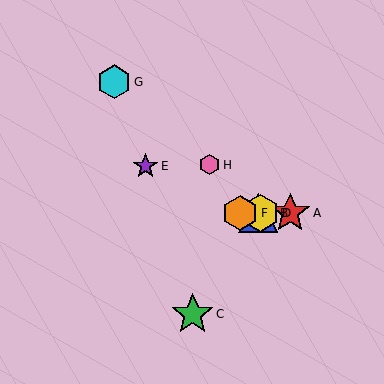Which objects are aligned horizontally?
Objects A, B, D, F are aligned horizontally.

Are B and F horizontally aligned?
Yes, both are at y≈213.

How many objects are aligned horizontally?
4 objects (A, B, D, F) are aligned horizontally.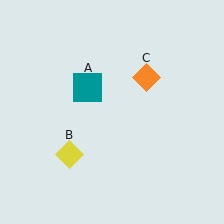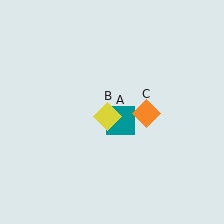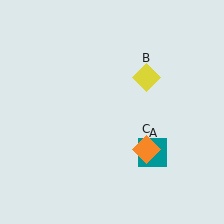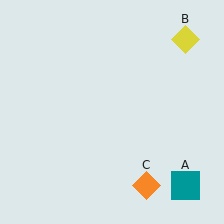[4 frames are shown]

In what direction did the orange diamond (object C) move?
The orange diamond (object C) moved down.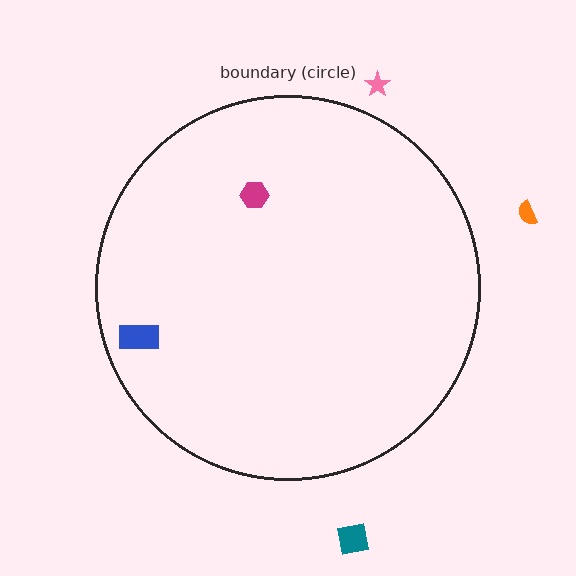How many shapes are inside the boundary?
2 inside, 3 outside.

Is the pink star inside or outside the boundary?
Outside.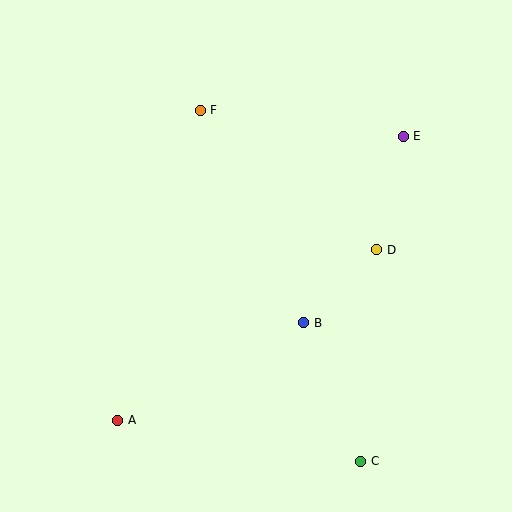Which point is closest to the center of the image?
Point B at (304, 323) is closest to the center.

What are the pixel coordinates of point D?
Point D is at (377, 250).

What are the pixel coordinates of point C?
Point C is at (361, 461).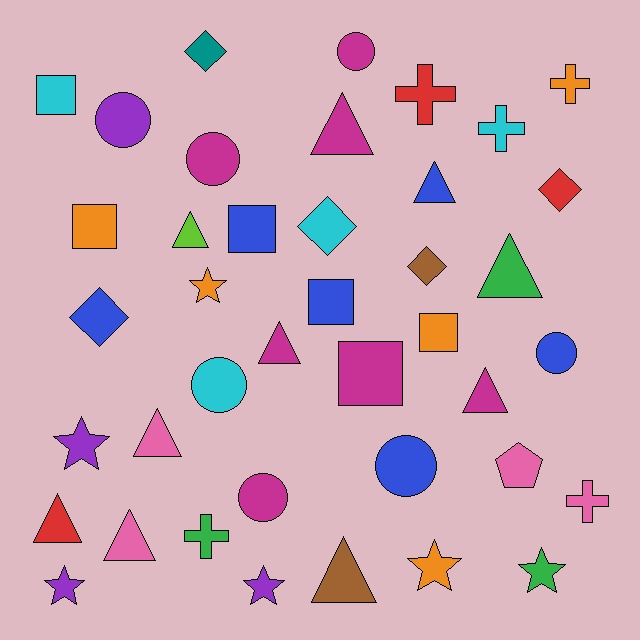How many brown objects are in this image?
There are 2 brown objects.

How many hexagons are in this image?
There are no hexagons.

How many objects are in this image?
There are 40 objects.